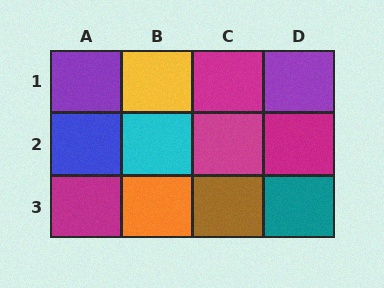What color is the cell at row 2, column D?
Magenta.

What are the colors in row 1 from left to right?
Purple, yellow, magenta, purple.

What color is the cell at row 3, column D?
Teal.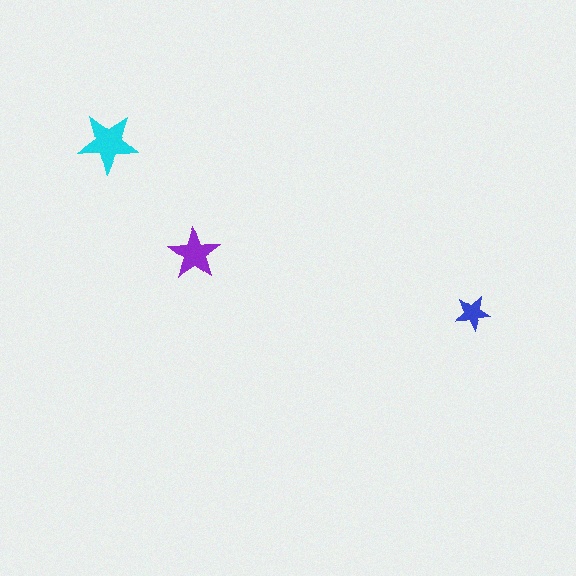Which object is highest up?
The cyan star is topmost.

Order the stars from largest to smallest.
the cyan one, the purple one, the blue one.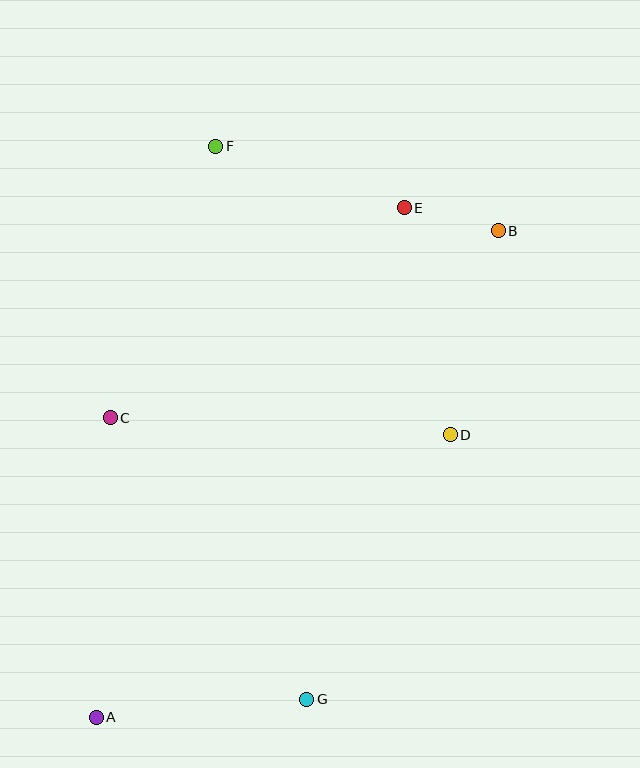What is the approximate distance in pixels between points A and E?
The distance between A and E is approximately 595 pixels.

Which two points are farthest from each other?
Points A and B are farthest from each other.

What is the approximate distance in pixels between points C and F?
The distance between C and F is approximately 291 pixels.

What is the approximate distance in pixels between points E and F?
The distance between E and F is approximately 198 pixels.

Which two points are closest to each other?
Points B and E are closest to each other.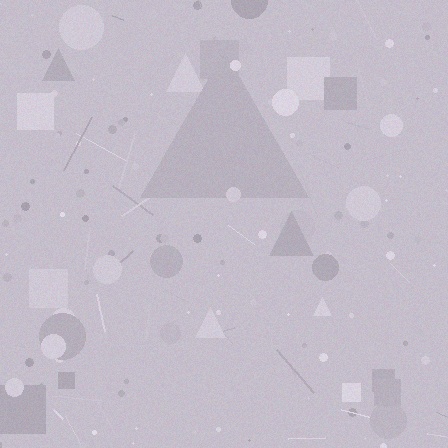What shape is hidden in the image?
A triangle is hidden in the image.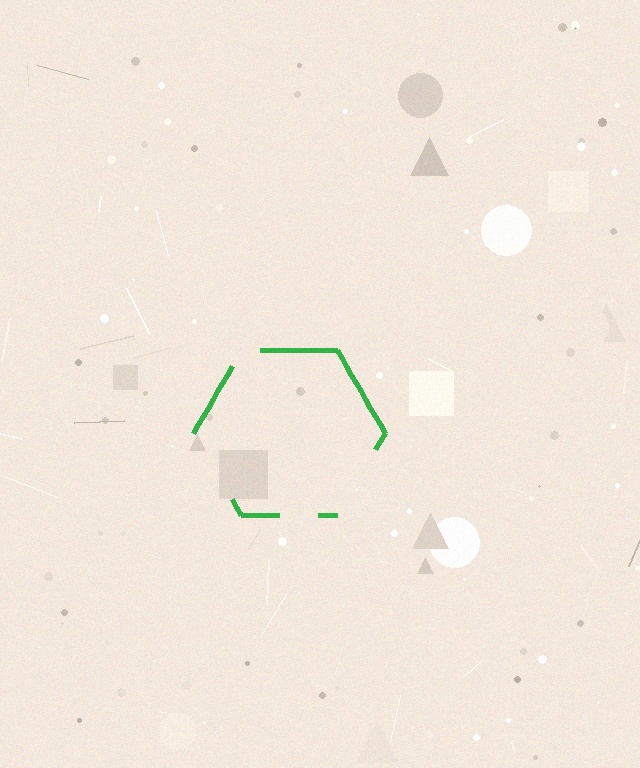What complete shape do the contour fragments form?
The contour fragments form a hexagon.